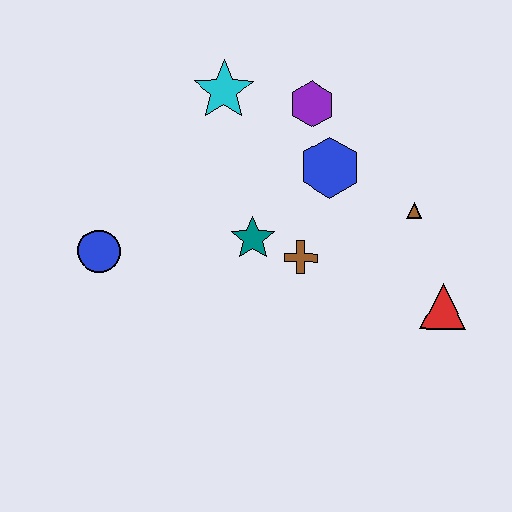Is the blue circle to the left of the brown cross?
Yes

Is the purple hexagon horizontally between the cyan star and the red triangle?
Yes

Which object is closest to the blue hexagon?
The purple hexagon is closest to the blue hexagon.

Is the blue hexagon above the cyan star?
No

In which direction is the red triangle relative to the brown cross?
The red triangle is to the right of the brown cross.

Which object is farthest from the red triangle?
The blue circle is farthest from the red triangle.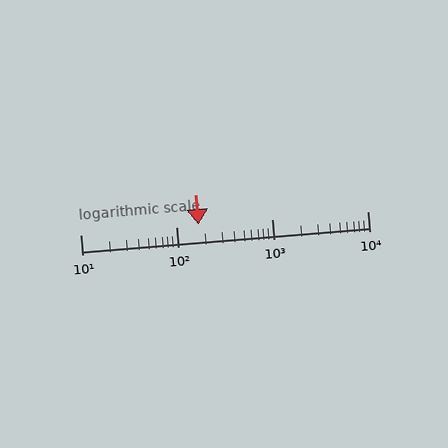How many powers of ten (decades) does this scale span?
The scale spans 3 decades, from 10 to 10000.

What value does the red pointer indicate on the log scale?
The pointer indicates approximately 170.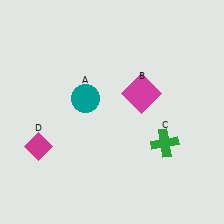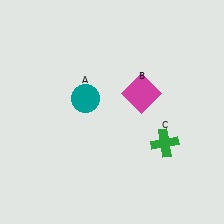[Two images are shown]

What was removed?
The magenta diamond (D) was removed in Image 2.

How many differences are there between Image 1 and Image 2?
There is 1 difference between the two images.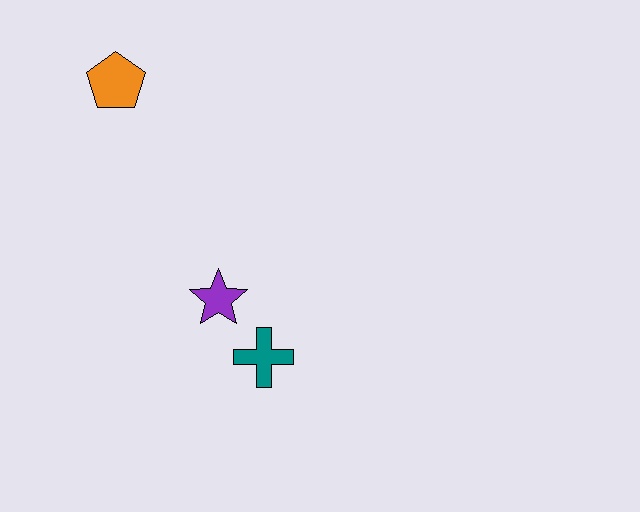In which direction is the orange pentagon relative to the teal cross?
The orange pentagon is above the teal cross.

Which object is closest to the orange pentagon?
The purple star is closest to the orange pentagon.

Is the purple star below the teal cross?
No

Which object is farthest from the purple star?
The orange pentagon is farthest from the purple star.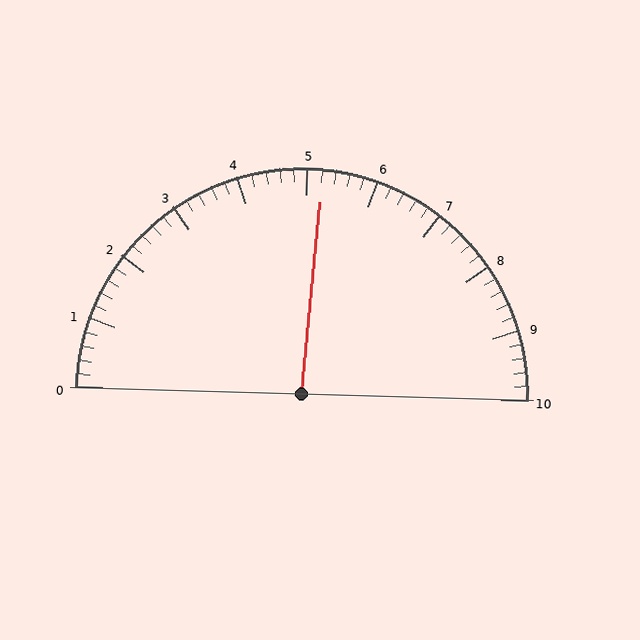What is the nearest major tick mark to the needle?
The nearest major tick mark is 5.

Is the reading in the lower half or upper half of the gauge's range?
The reading is in the upper half of the range (0 to 10).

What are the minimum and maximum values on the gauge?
The gauge ranges from 0 to 10.